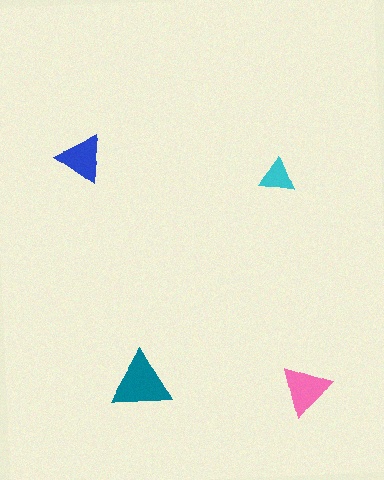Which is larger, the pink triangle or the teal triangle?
The teal one.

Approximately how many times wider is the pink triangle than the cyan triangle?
About 1.5 times wider.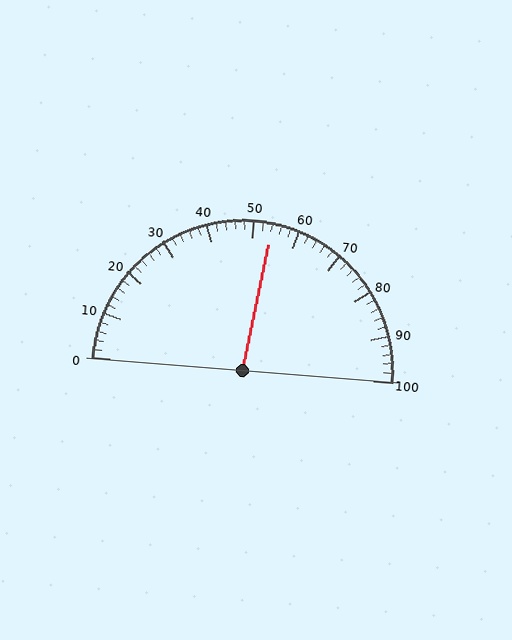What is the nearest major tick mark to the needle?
The nearest major tick mark is 50.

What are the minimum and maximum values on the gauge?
The gauge ranges from 0 to 100.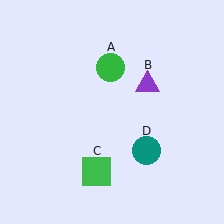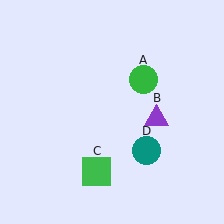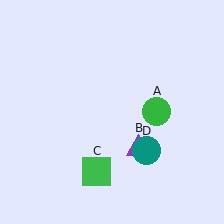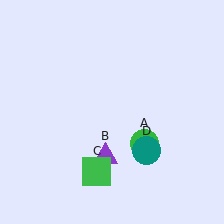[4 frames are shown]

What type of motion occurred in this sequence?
The green circle (object A), purple triangle (object B) rotated clockwise around the center of the scene.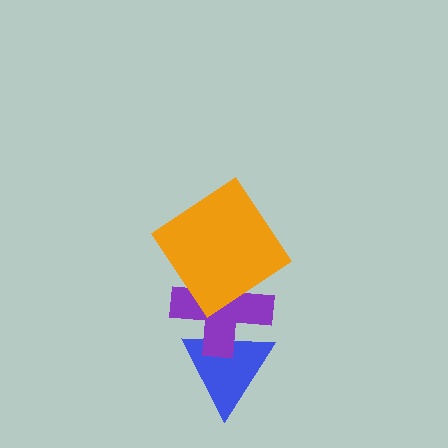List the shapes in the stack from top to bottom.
From top to bottom: the orange diamond, the purple cross, the blue triangle.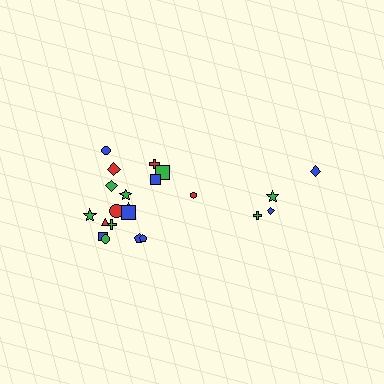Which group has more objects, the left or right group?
The left group.